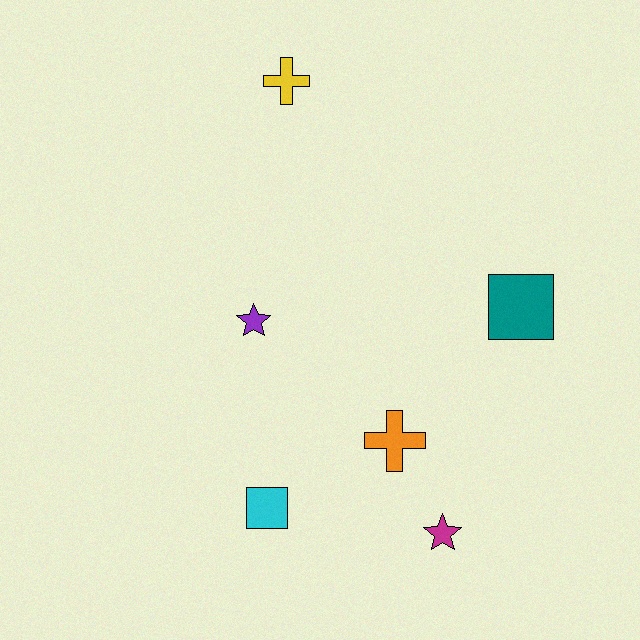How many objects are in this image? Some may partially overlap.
There are 6 objects.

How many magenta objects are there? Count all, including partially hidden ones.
There is 1 magenta object.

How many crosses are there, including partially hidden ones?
There are 2 crosses.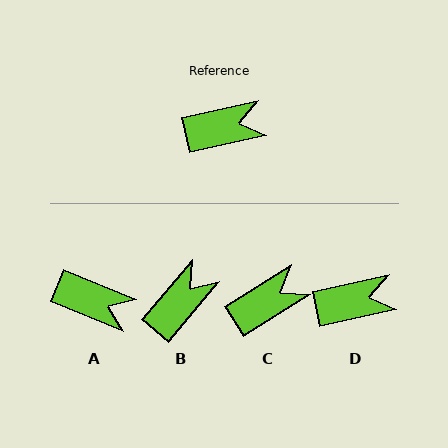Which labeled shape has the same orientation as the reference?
D.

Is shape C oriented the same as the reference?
No, it is off by about 20 degrees.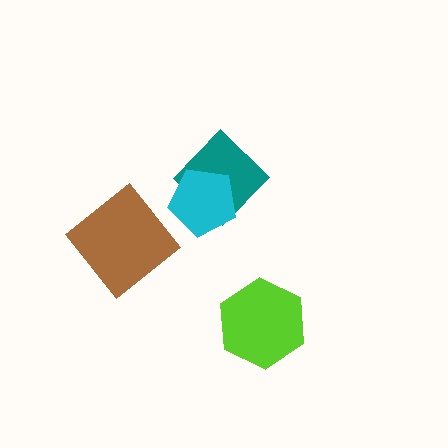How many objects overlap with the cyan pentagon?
1 object overlaps with the cyan pentagon.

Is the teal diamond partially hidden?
Yes, it is partially covered by another shape.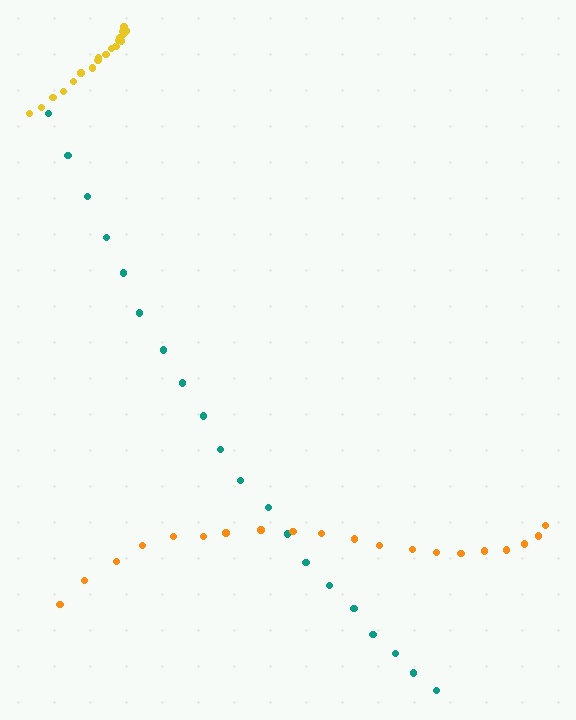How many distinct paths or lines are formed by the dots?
There are 3 distinct paths.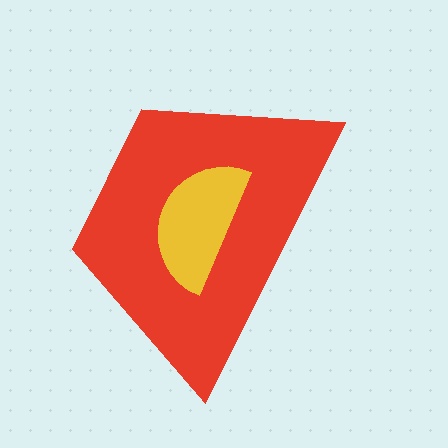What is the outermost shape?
The red trapezoid.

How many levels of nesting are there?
2.